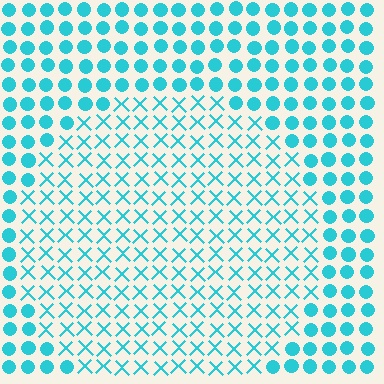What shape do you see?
I see a circle.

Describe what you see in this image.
The image is filled with small cyan elements arranged in a uniform grid. A circle-shaped region contains X marks, while the surrounding area contains circles. The boundary is defined purely by the change in element shape.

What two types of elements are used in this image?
The image uses X marks inside the circle region and circles outside it.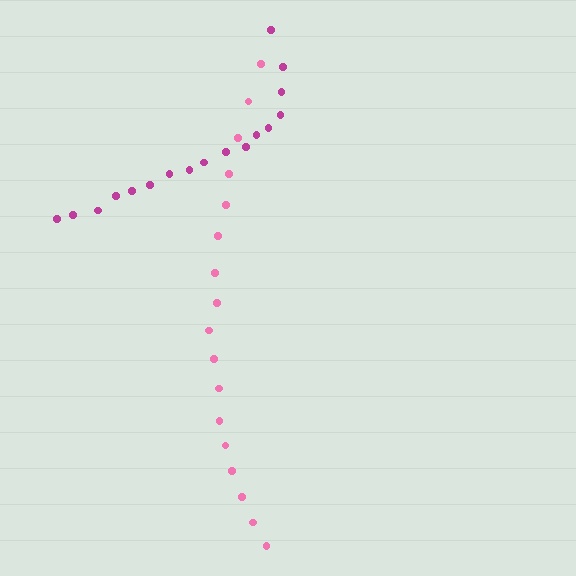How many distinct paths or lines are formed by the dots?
There are 2 distinct paths.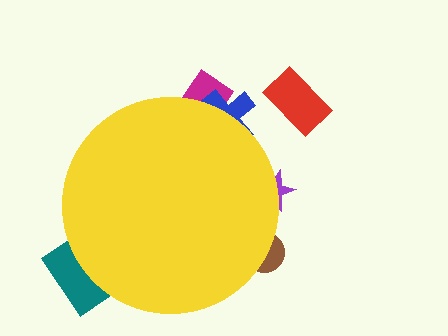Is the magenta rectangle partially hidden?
Yes, the magenta rectangle is partially hidden behind the yellow circle.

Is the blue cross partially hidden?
Yes, the blue cross is partially hidden behind the yellow circle.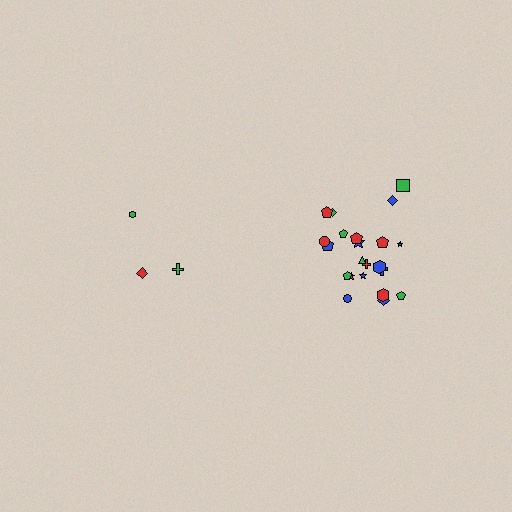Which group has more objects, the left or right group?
The right group.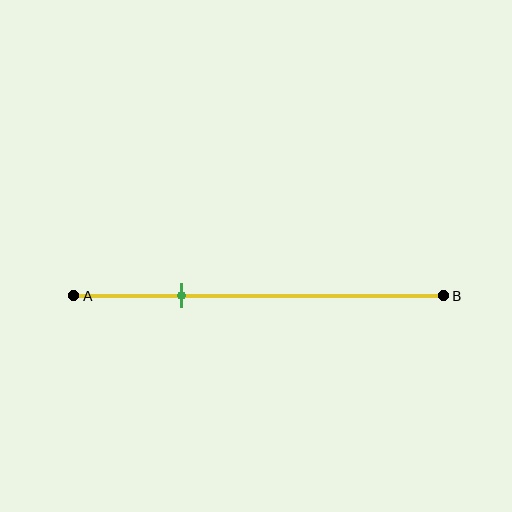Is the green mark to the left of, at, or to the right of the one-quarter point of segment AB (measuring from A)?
The green mark is to the right of the one-quarter point of segment AB.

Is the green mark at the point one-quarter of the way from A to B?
No, the mark is at about 30% from A, not at the 25% one-quarter point.